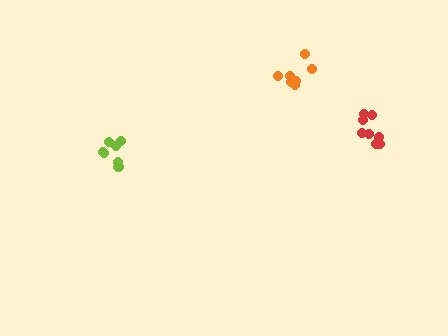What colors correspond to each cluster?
The clusters are colored: red, lime, orange.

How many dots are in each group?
Group 1: 8 dots, Group 2: 7 dots, Group 3: 7 dots (22 total).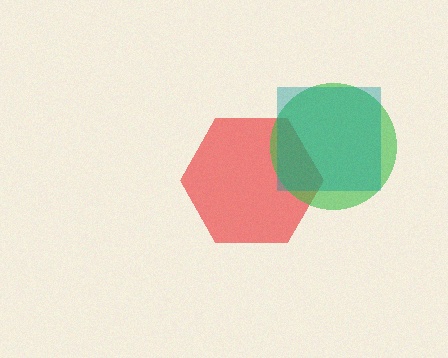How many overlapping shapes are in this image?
There are 3 overlapping shapes in the image.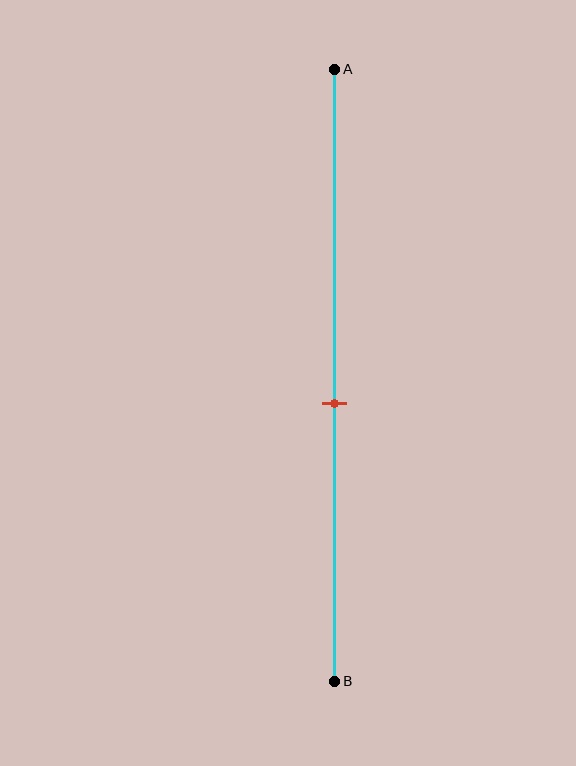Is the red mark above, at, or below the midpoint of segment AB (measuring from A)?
The red mark is below the midpoint of segment AB.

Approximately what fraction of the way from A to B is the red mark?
The red mark is approximately 55% of the way from A to B.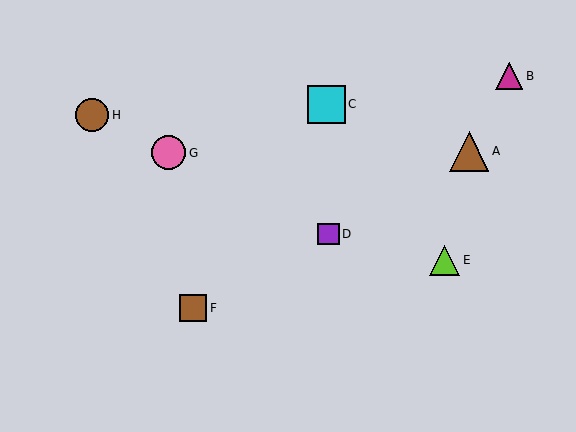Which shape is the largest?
The brown triangle (labeled A) is the largest.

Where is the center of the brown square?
The center of the brown square is at (193, 308).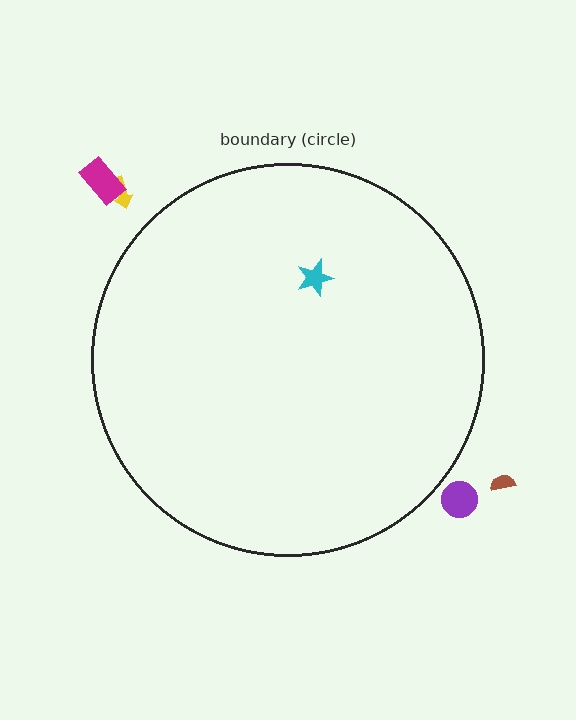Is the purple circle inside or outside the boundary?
Outside.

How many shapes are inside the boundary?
1 inside, 4 outside.